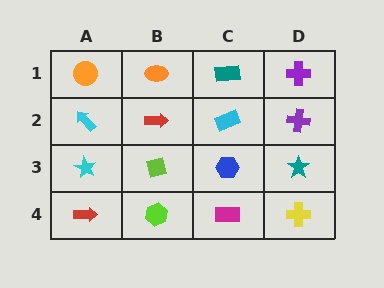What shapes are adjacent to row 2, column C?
A teal rectangle (row 1, column C), a blue hexagon (row 3, column C), a red arrow (row 2, column B), a purple cross (row 2, column D).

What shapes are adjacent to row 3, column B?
A red arrow (row 2, column B), a lime hexagon (row 4, column B), a cyan star (row 3, column A), a blue hexagon (row 3, column C).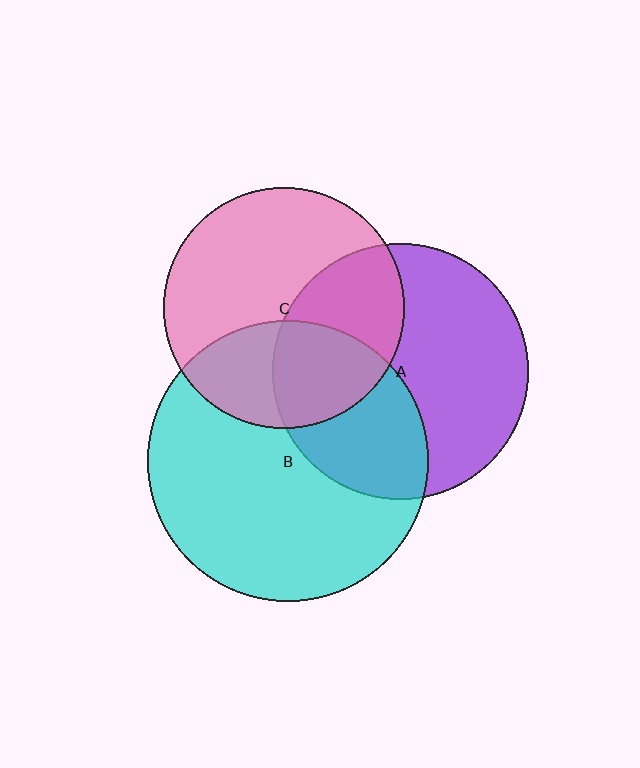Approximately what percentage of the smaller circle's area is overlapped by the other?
Approximately 40%.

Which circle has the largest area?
Circle B (cyan).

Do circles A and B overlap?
Yes.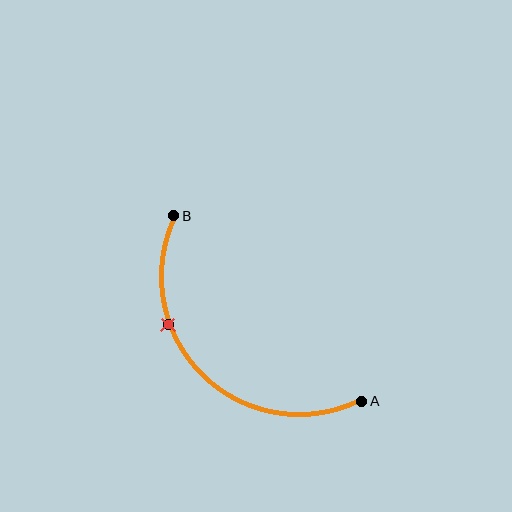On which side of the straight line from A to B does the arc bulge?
The arc bulges below and to the left of the straight line connecting A and B.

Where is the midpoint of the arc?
The arc midpoint is the point on the curve farthest from the straight line joining A and B. It sits below and to the left of that line.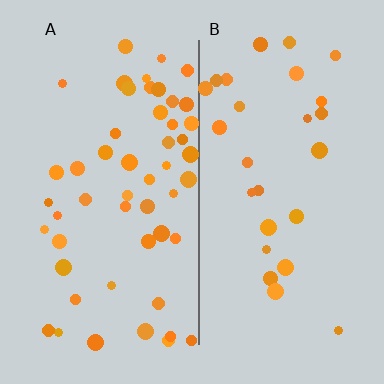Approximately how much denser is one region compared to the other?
Approximately 1.9× — region A over region B.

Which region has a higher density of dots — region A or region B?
A (the left).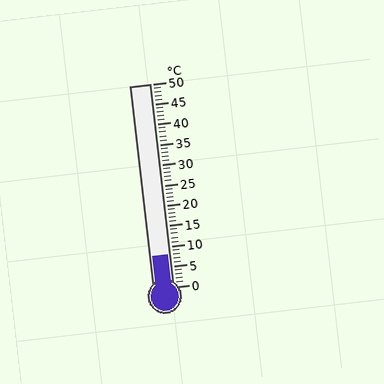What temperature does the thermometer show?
The thermometer shows approximately 8°C.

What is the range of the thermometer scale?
The thermometer scale ranges from 0°C to 50°C.